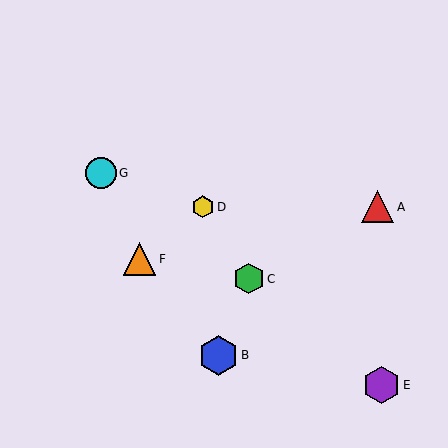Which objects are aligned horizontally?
Objects A, D are aligned horizontally.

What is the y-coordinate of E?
Object E is at y≈385.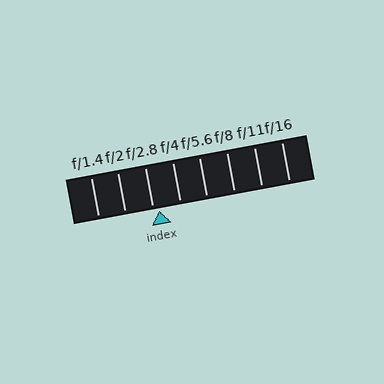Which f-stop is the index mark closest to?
The index mark is closest to f/2.8.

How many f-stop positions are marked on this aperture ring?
There are 8 f-stop positions marked.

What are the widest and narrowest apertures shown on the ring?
The widest aperture shown is f/1.4 and the narrowest is f/16.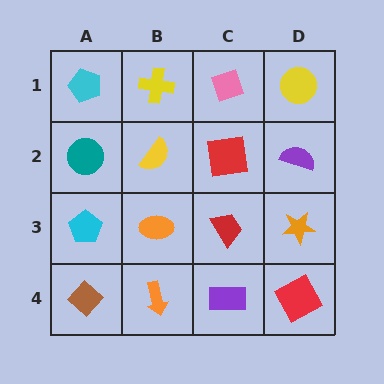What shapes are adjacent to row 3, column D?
A purple semicircle (row 2, column D), a red square (row 4, column D), a red trapezoid (row 3, column C).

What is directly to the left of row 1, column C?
A yellow cross.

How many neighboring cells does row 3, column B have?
4.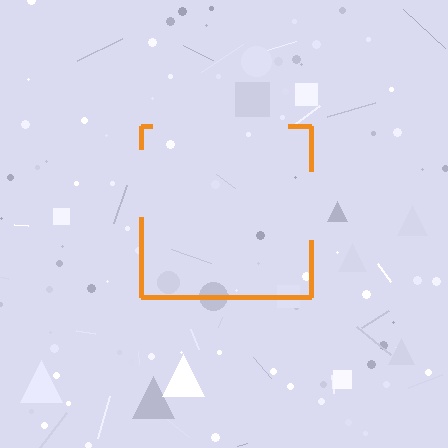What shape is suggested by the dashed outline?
The dashed outline suggests a square.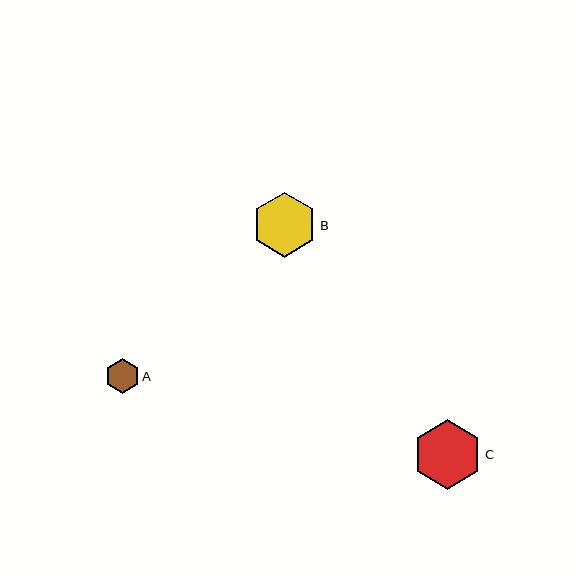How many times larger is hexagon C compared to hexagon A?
Hexagon C is approximately 2.0 times the size of hexagon A.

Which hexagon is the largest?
Hexagon C is the largest with a size of approximately 69 pixels.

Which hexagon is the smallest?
Hexagon A is the smallest with a size of approximately 35 pixels.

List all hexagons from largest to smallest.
From largest to smallest: C, B, A.